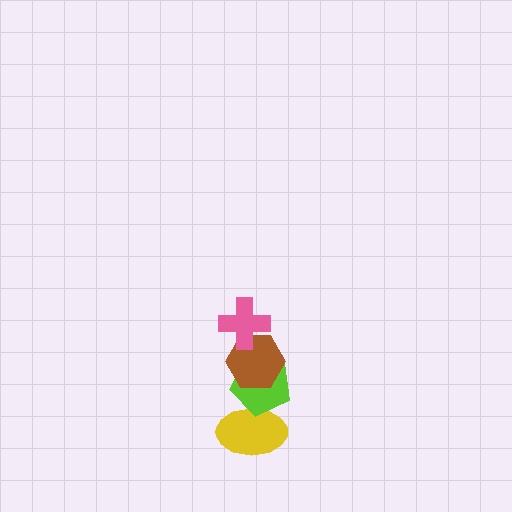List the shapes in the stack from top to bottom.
From top to bottom: the pink cross, the brown hexagon, the lime pentagon, the yellow ellipse.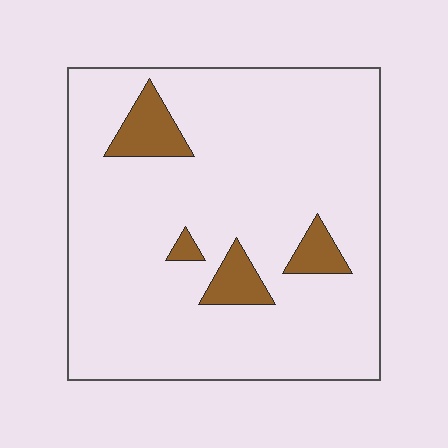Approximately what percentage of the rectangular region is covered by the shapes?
Approximately 10%.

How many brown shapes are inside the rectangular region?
4.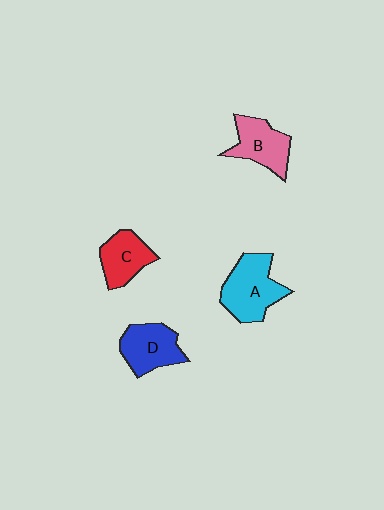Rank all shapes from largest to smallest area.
From largest to smallest: A (cyan), D (blue), B (pink), C (red).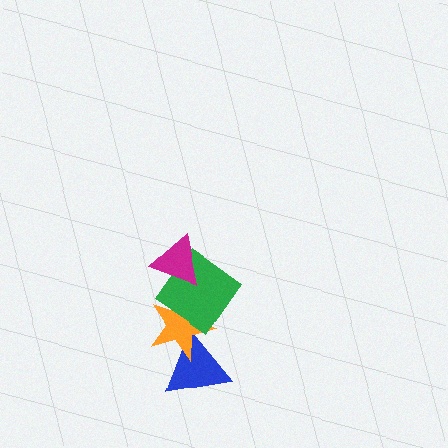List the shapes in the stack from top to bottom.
From top to bottom: the magenta triangle, the green diamond, the orange star, the blue triangle.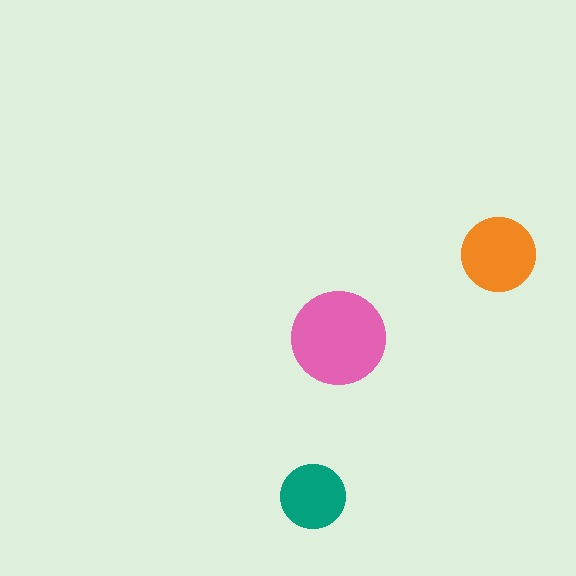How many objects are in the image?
There are 3 objects in the image.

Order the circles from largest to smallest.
the pink one, the orange one, the teal one.